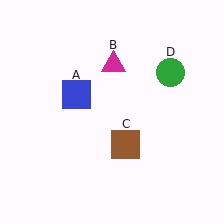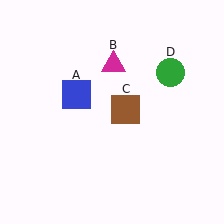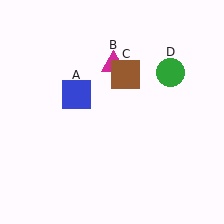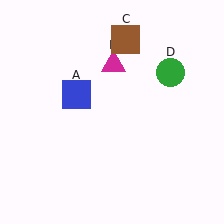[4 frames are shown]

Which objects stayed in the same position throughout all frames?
Blue square (object A) and magenta triangle (object B) and green circle (object D) remained stationary.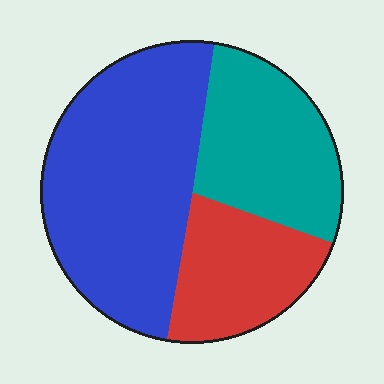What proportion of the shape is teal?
Teal takes up between a sixth and a third of the shape.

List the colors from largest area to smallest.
From largest to smallest: blue, teal, red.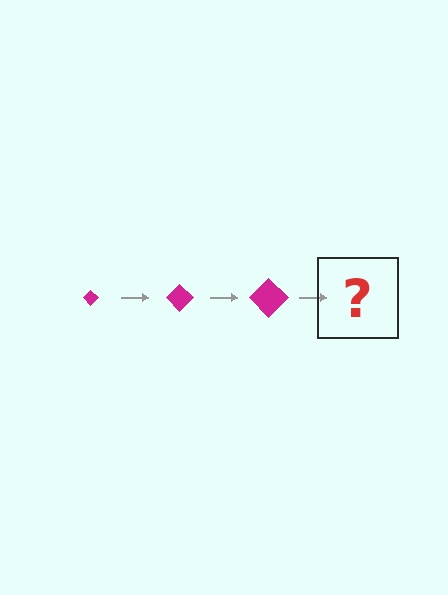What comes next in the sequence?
The next element should be a magenta diamond, larger than the previous one.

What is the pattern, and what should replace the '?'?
The pattern is that the diamond gets progressively larger each step. The '?' should be a magenta diamond, larger than the previous one.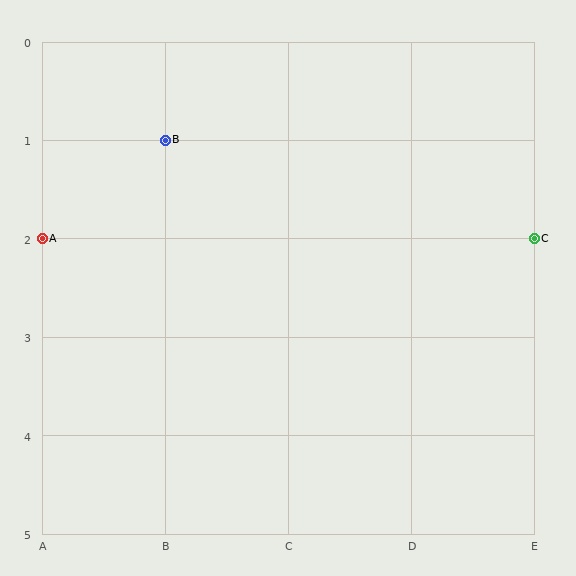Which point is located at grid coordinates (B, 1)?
Point B is at (B, 1).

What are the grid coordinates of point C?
Point C is at grid coordinates (E, 2).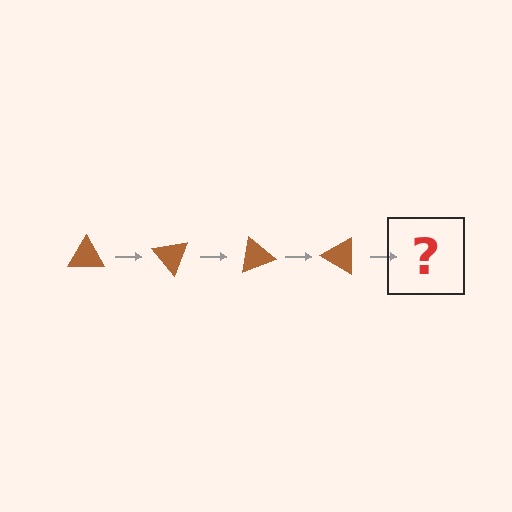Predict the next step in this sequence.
The next step is a brown triangle rotated 200 degrees.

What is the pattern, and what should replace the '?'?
The pattern is that the triangle rotates 50 degrees each step. The '?' should be a brown triangle rotated 200 degrees.